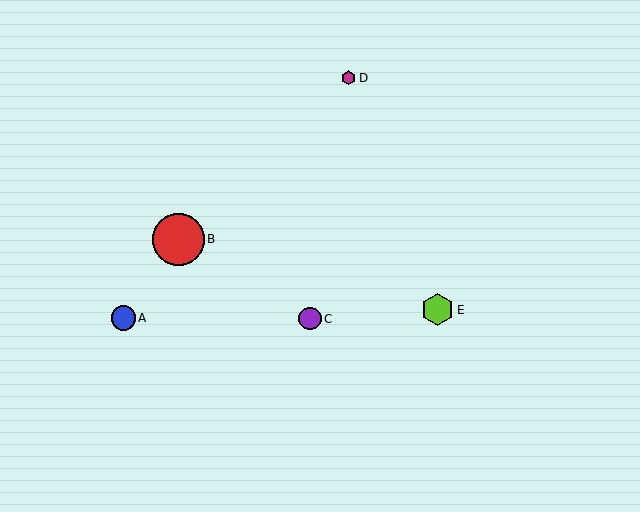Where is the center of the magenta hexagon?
The center of the magenta hexagon is at (349, 78).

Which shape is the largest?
The red circle (labeled B) is the largest.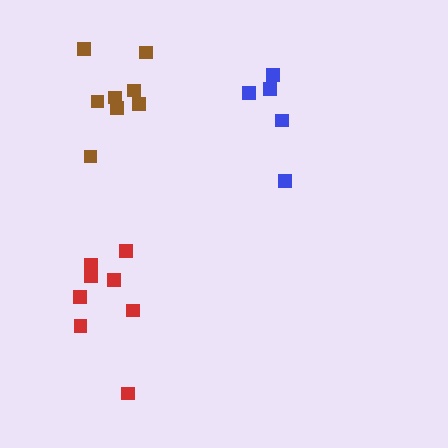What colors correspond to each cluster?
The clusters are colored: red, brown, blue.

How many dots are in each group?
Group 1: 8 dots, Group 2: 8 dots, Group 3: 5 dots (21 total).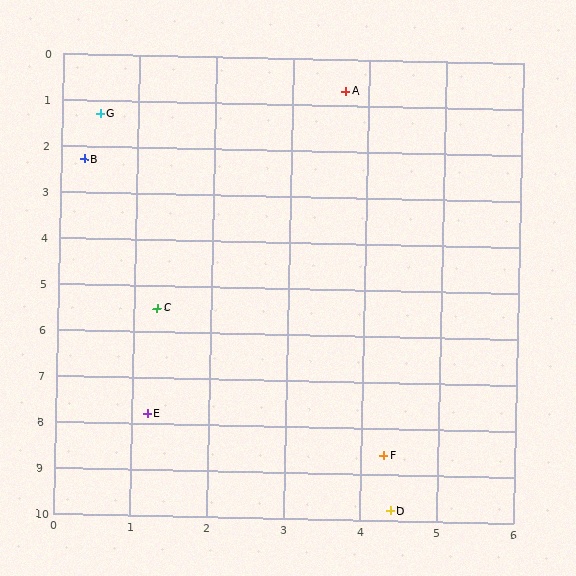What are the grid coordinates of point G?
Point G is at approximately (0.5, 1.3).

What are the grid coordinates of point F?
Point F is at approximately (4.3, 8.6).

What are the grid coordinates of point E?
Point E is at approximately (1.2, 7.8).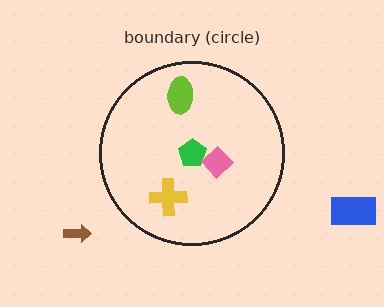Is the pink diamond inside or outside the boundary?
Inside.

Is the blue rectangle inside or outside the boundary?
Outside.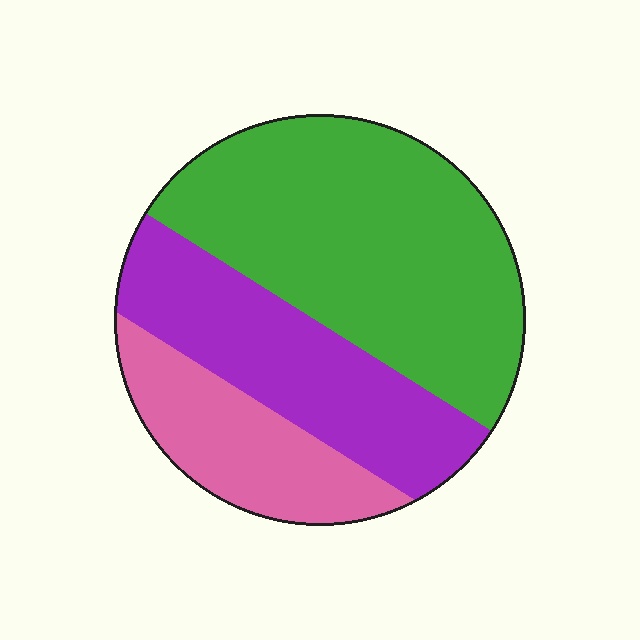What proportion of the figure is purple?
Purple covers roughly 30% of the figure.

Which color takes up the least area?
Pink, at roughly 20%.